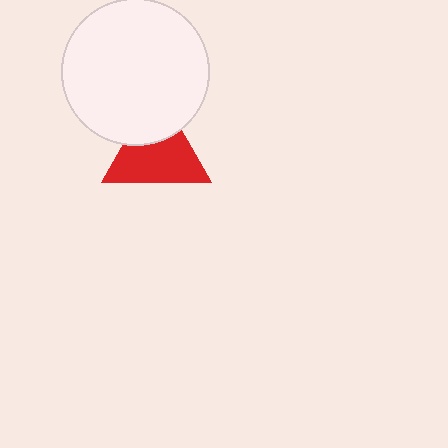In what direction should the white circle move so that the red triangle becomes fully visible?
The white circle should move up. That is the shortest direction to clear the overlap and leave the red triangle fully visible.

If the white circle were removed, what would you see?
You would see the complete red triangle.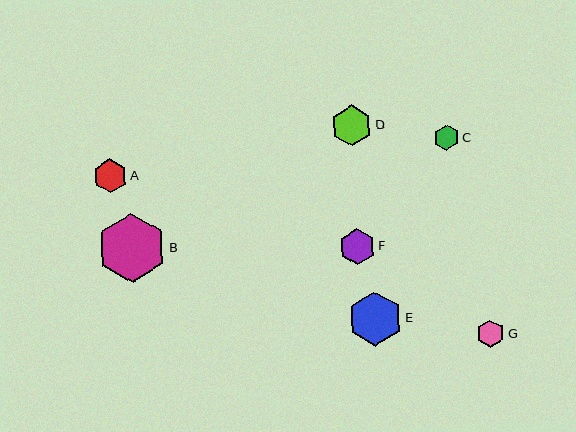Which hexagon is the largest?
Hexagon B is the largest with a size of approximately 69 pixels.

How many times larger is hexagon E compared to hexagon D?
Hexagon E is approximately 1.3 times the size of hexagon D.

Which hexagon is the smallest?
Hexagon C is the smallest with a size of approximately 25 pixels.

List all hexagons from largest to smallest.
From largest to smallest: B, E, D, F, A, G, C.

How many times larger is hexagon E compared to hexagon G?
Hexagon E is approximately 1.9 times the size of hexagon G.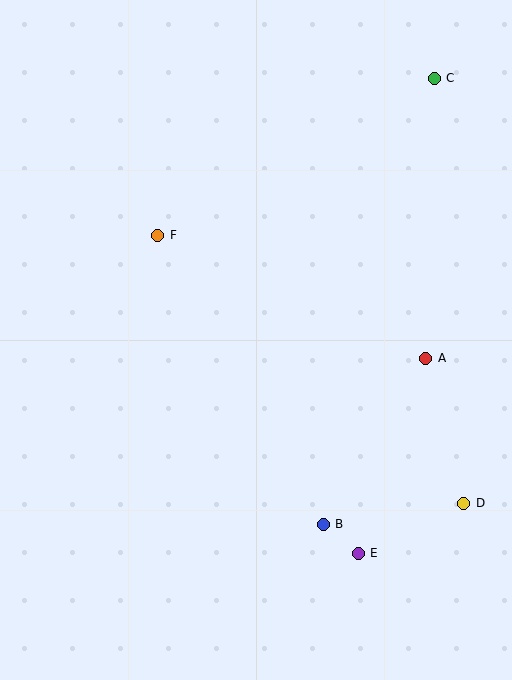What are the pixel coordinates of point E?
Point E is at (358, 553).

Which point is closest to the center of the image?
Point F at (158, 235) is closest to the center.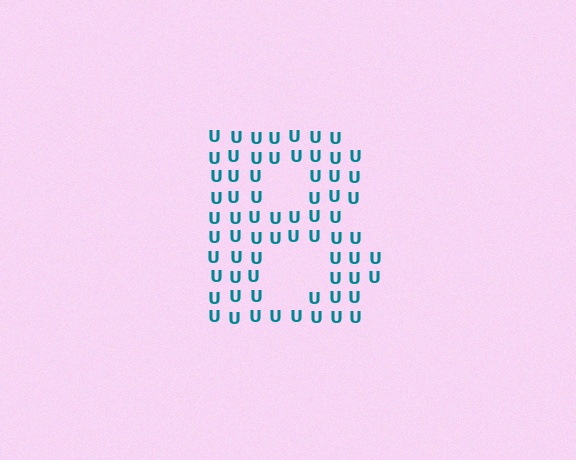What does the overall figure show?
The overall figure shows the letter B.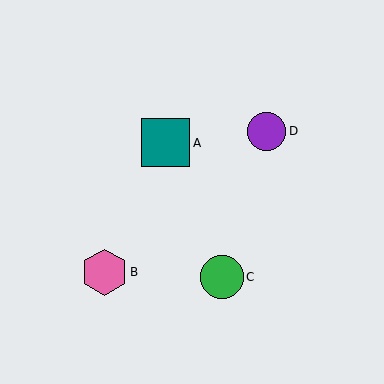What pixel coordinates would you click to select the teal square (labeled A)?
Click at (166, 143) to select the teal square A.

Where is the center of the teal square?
The center of the teal square is at (166, 143).